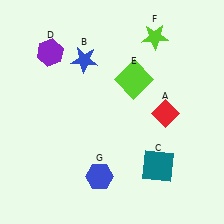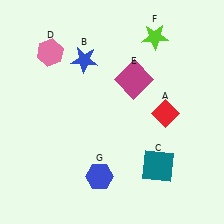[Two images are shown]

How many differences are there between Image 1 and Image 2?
There are 2 differences between the two images.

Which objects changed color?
D changed from purple to pink. E changed from lime to magenta.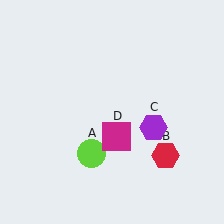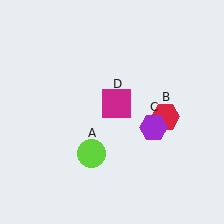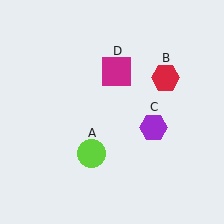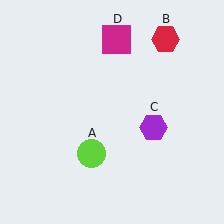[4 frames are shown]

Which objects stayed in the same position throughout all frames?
Lime circle (object A) and purple hexagon (object C) remained stationary.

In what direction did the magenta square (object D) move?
The magenta square (object D) moved up.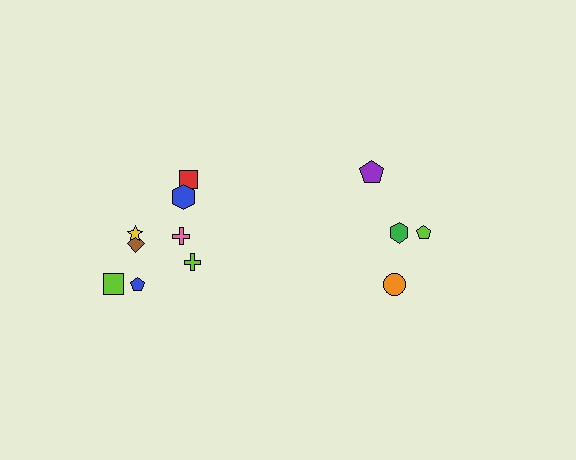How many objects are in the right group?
There are 4 objects.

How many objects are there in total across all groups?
There are 12 objects.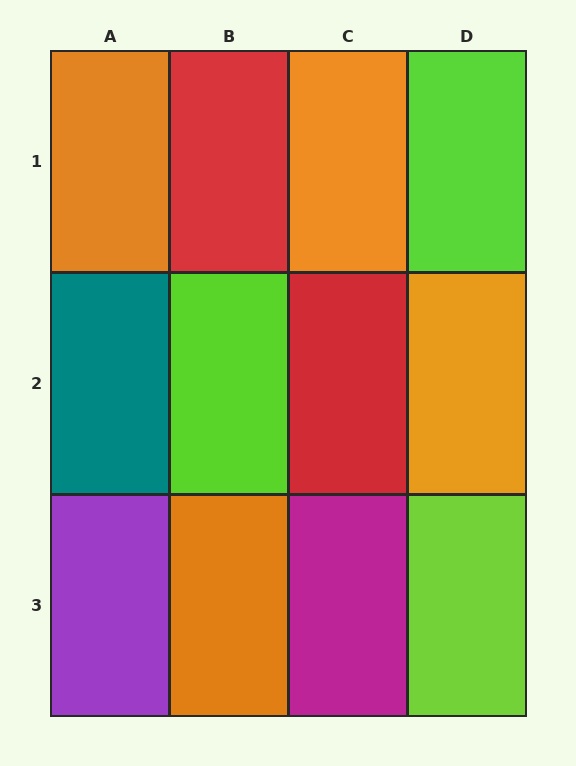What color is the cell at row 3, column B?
Orange.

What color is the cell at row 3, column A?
Purple.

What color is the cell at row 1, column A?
Orange.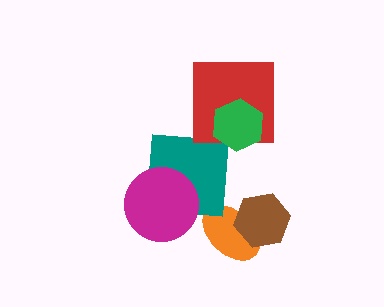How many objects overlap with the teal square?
1 object overlaps with the teal square.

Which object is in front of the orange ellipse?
The brown hexagon is in front of the orange ellipse.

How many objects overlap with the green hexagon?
1 object overlaps with the green hexagon.